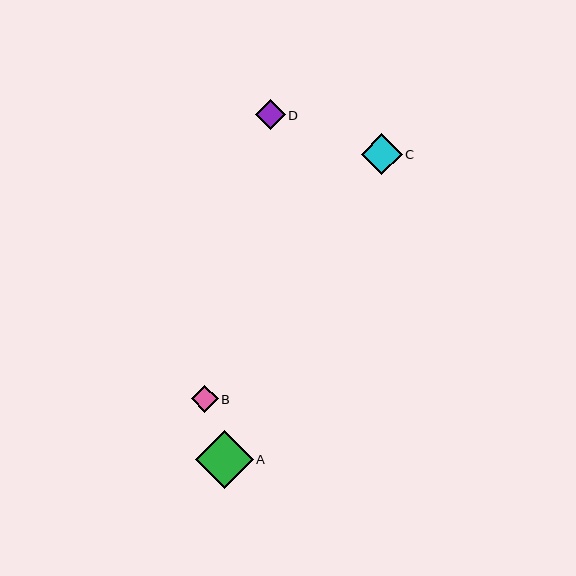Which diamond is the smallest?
Diamond B is the smallest with a size of approximately 27 pixels.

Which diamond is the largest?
Diamond A is the largest with a size of approximately 58 pixels.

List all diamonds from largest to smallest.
From largest to smallest: A, C, D, B.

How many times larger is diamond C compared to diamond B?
Diamond C is approximately 1.5 times the size of diamond B.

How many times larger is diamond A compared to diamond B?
Diamond A is approximately 2.2 times the size of diamond B.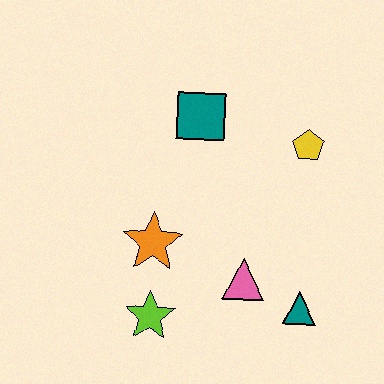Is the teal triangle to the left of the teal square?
No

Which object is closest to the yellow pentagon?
The teal square is closest to the yellow pentagon.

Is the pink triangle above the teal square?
No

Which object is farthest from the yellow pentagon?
The lime star is farthest from the yellow pentagon.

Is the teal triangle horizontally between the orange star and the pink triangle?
No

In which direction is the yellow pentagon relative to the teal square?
The yellow pentagon is to the right of the teal square.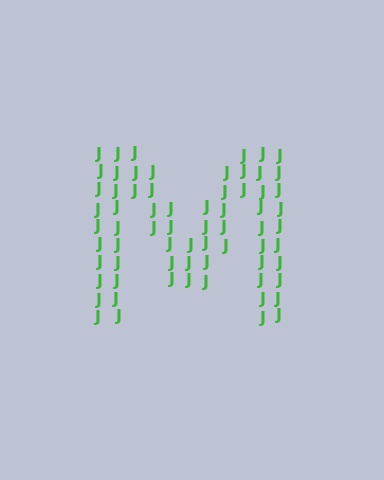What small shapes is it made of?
It is made of small letter J's.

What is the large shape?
The large shape is the letter M.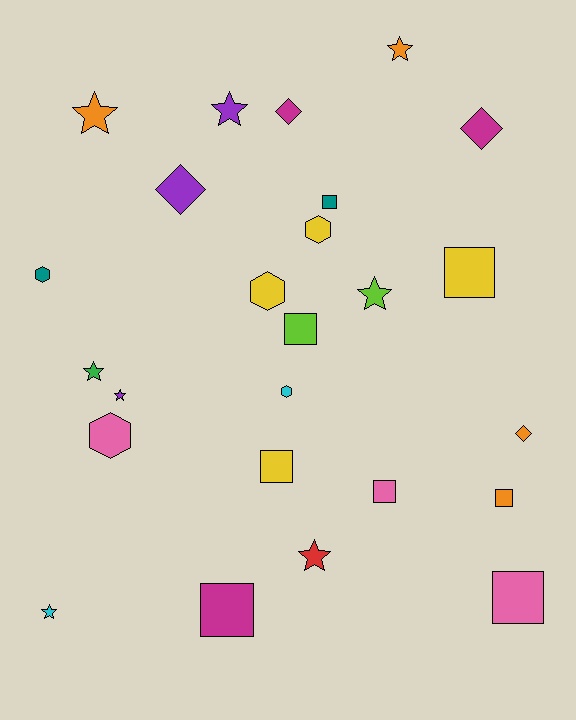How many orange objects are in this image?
There are 4 orange objects.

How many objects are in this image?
There are 25 objects.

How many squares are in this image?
There are 8 squares.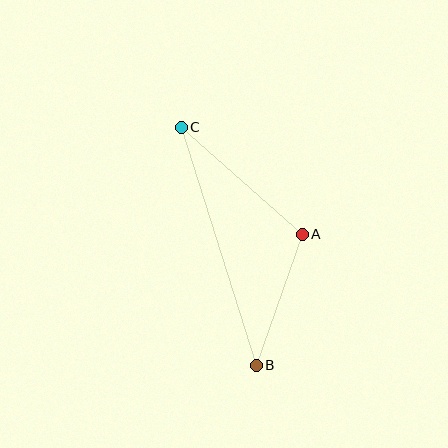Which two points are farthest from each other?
Points B and C are farthest from each other.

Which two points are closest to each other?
Points A and B are closest to each other.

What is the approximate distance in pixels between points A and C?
The distance between A and C is approximately 162 pixels.